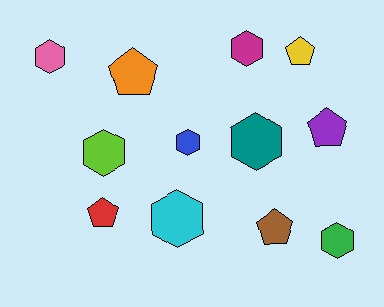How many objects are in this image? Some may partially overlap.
There are 12 objects.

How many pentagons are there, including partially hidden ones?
There are 5 pentagons.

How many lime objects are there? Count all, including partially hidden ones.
There is 1 lime object.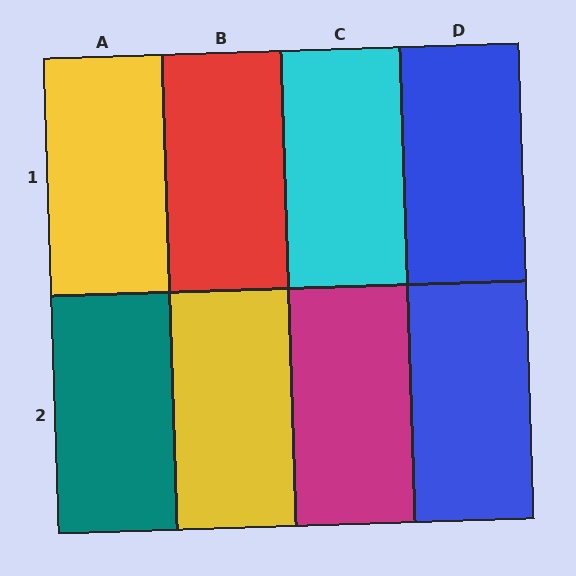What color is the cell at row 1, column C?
Cyan.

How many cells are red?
1 cell is red.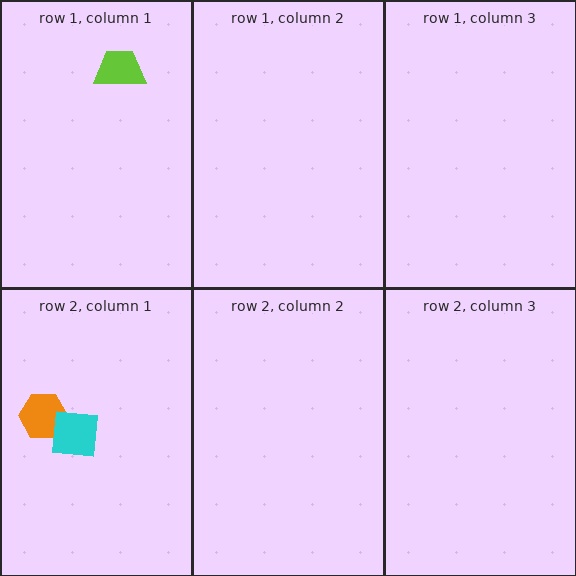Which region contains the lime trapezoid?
The row 1, column 1 region.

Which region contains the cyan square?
The row 2, column 1 region.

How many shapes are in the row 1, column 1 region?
1.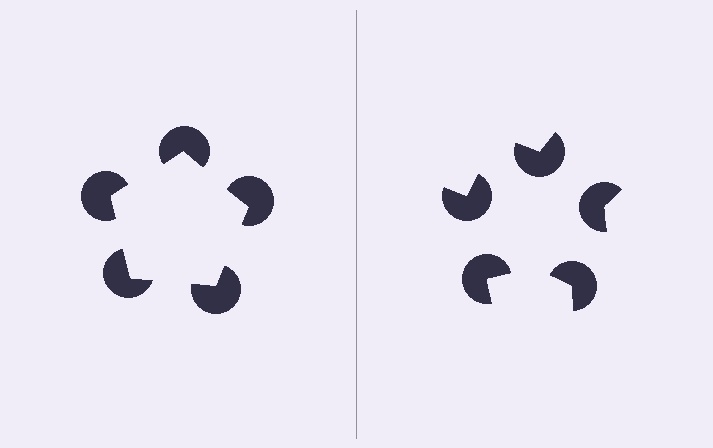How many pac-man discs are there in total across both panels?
10 — 5 on each side.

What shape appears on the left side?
An illusory pentagon.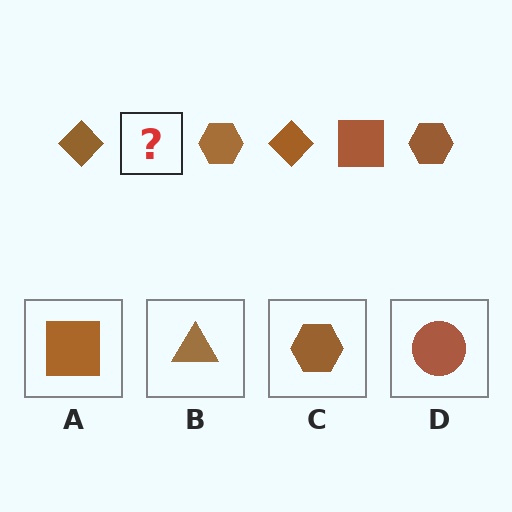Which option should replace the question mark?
Option A.